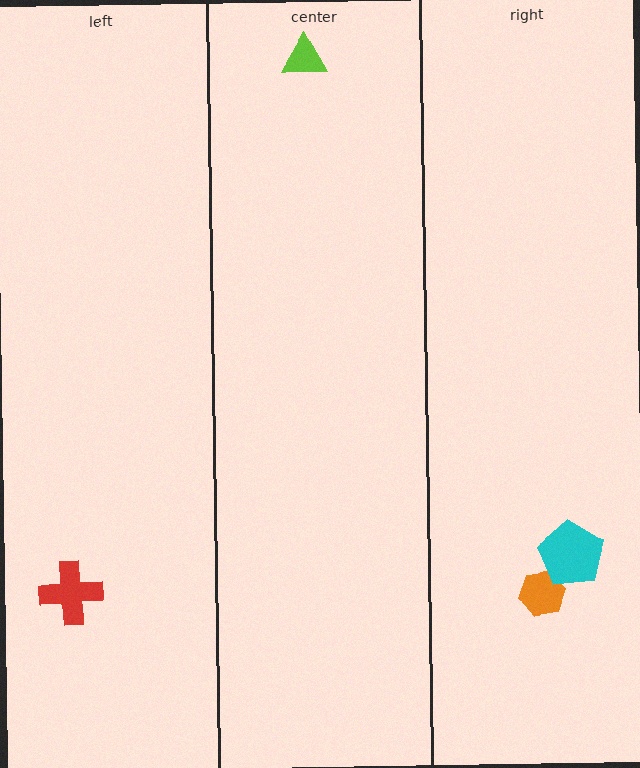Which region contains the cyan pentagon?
The right region.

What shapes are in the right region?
The orange hexagon, the cyan pentagon.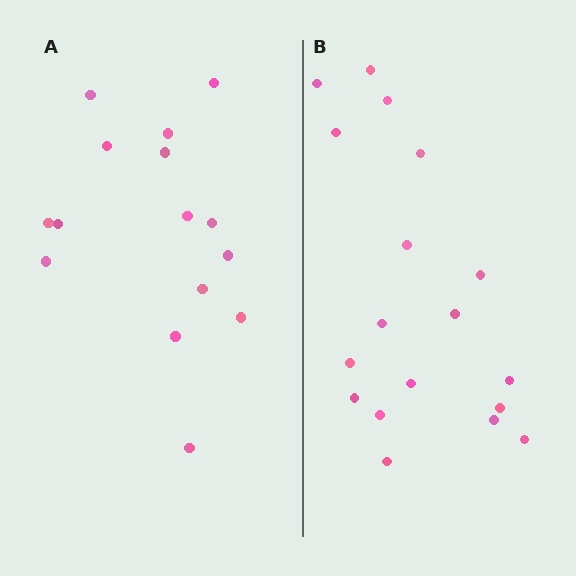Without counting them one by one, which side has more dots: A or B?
Region B (the right region) has more dots.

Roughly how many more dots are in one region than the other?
Region B has just a few more — roughly 2 or 3 more dots than region A.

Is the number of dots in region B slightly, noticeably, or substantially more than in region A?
Region B has only slightly more — the two regions are fairly close. The ratio is roughly 1.2 to 1.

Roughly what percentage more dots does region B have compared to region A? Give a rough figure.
About 20% more.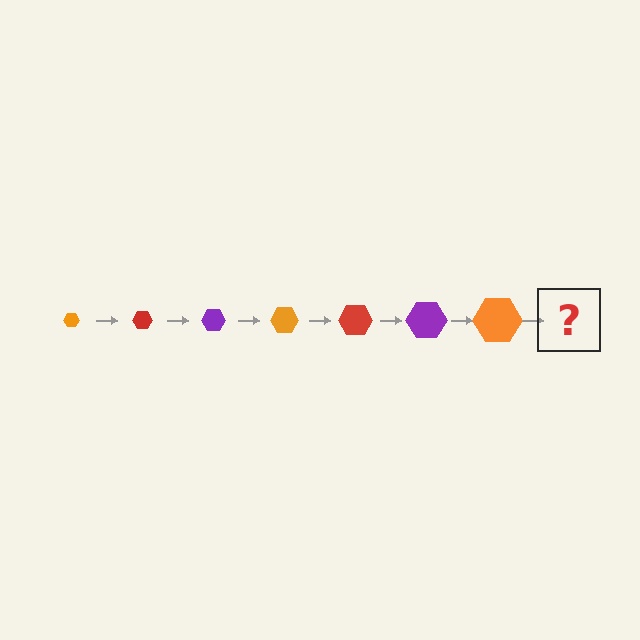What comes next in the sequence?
The next element should be a red hexagon, larger than the previous one.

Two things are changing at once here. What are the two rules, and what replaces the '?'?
The two rules are that the hexagon grows larger each step and the color cycles through orange, red, and purple. The '?' should be a red hexagon, larger than the previous one.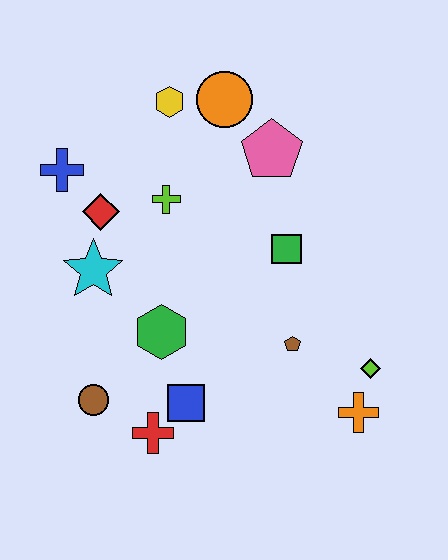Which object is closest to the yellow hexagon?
The orange circle is closest to the yellow hexagon.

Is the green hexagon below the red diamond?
Yes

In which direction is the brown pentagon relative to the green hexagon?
The brown pentagon is to the right of the green hexagon.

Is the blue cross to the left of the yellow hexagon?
Yes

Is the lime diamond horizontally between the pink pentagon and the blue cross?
No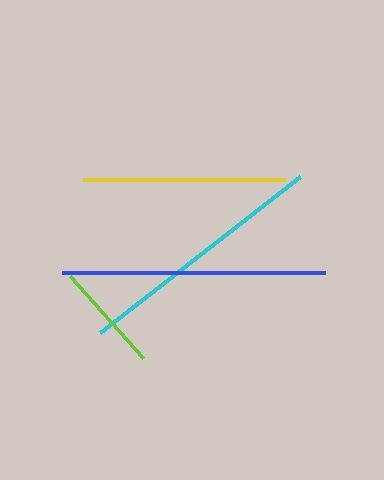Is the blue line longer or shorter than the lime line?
The blue line is longer than the lime line.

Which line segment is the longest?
The blue line is the longest at approximately 263 pixels.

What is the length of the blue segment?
The blue segment is approximately 263 pixels long.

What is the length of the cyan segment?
The cyan segment is approximately 254 pixels long.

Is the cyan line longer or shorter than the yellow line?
The cyan line is longer than the yellow line.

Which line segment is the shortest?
The lime line is the shortest at approximately 110 pixels.